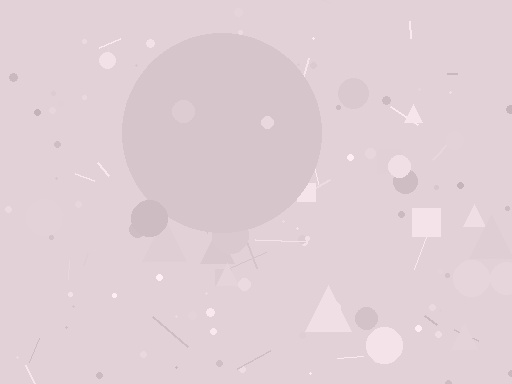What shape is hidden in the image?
A circle is hidden in the image.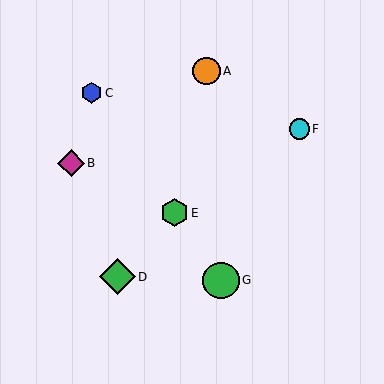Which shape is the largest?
The green circle (labeled G) is the largest.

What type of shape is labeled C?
Shape C is a blue hexagon.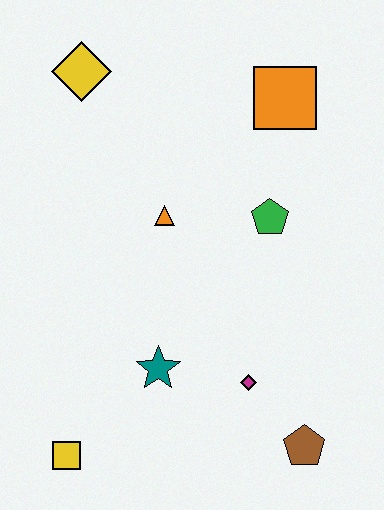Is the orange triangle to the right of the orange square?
No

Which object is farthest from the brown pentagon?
The yellow diamond is farthest from the brown pentagon.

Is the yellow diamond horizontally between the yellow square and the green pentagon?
Yes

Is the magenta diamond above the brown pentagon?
Yes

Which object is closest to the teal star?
The magenta diamond is closest to the teal star.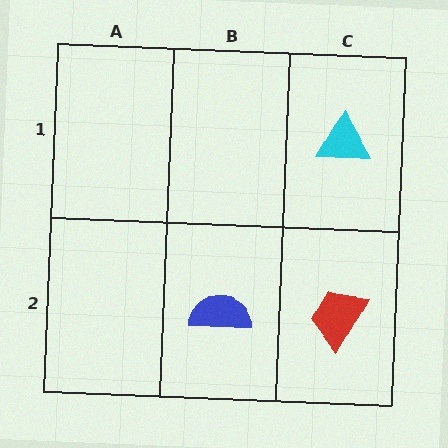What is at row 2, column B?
A blue semicircle.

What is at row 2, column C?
A red trapezoid.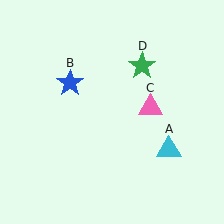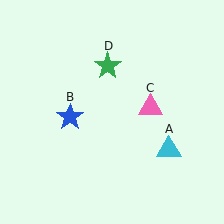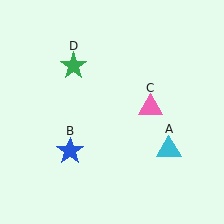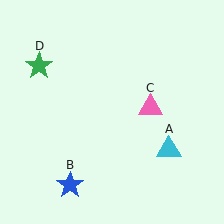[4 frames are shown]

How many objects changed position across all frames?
2 objects changed position: blue star (object B), green star (object D).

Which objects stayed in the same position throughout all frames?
Cyan triangle (object A) and pink triangle (object C) remained stationary.